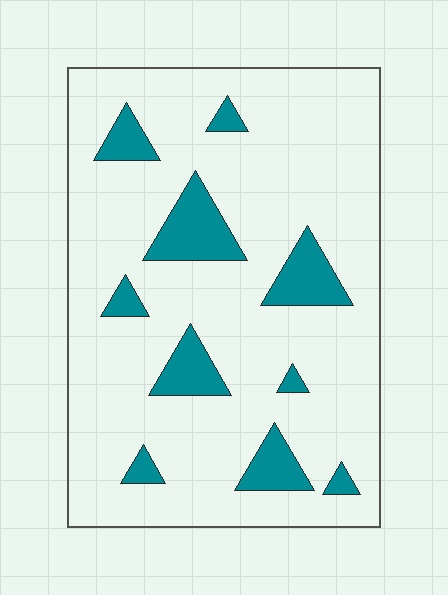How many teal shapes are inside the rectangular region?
10.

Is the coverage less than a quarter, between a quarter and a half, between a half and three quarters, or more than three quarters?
Less than a quarter.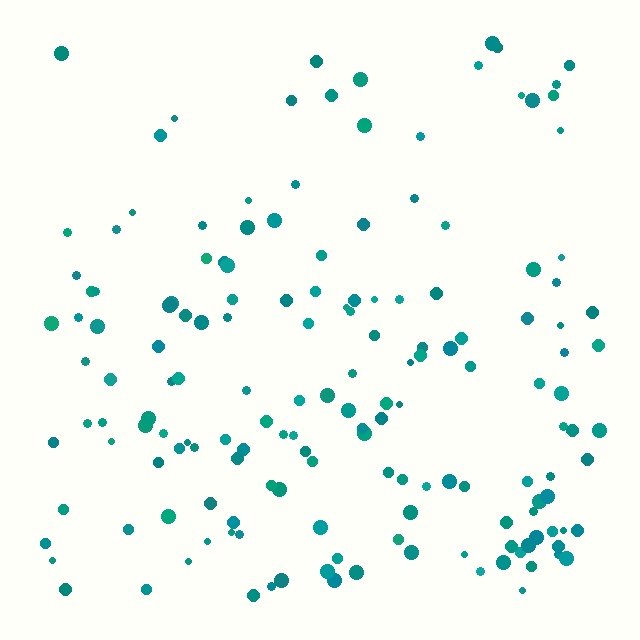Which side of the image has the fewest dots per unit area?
The top.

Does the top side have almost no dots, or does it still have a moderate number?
Still a moderate number, just noticeably fewer than the bottom.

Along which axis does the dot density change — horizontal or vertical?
Vertical.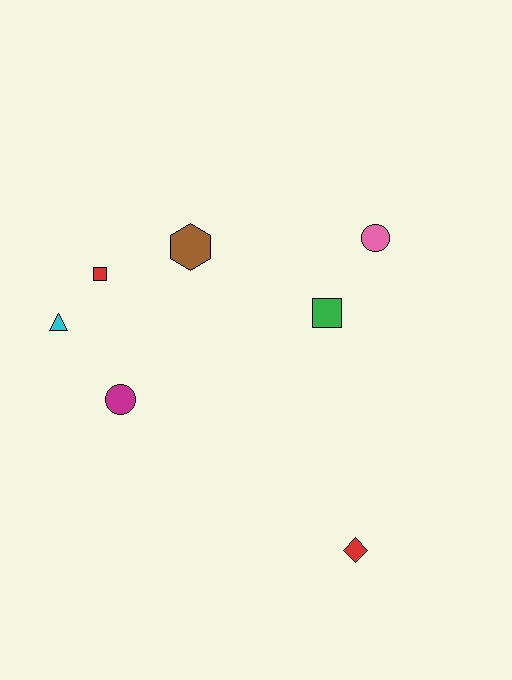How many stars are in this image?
There are no stars.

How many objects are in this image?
There are 7 objects.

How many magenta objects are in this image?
There is 1 magenta object.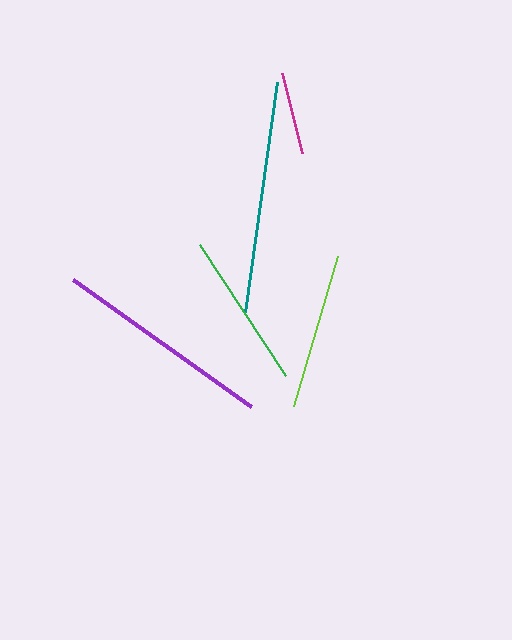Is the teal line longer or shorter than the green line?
The teal line is longer than the green line.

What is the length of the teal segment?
The teal segment is approximately 232 pixels long.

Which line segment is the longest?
The teal line is the longest at approximately 232 pixels.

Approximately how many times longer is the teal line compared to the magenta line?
The teal line is approximately 2.8 times the length of the magenta line.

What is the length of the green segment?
The green segment is approximately 156 pixels long.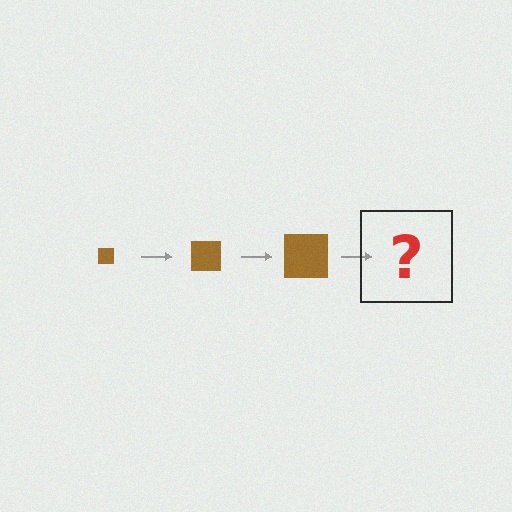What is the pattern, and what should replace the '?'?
The pattern is that the square gets progressively larger each step. The '?' should be a brown square, larger than the previous one.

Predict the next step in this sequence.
The next step is a brown square, larger than the previous one.